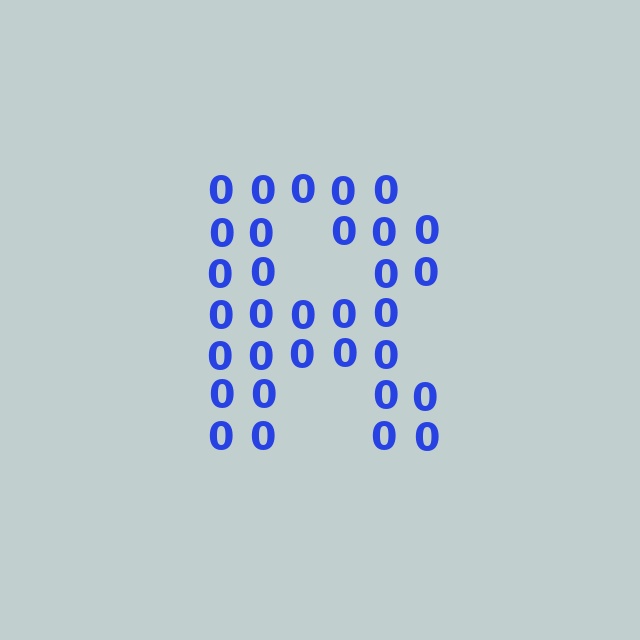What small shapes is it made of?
It is made of small digit 0's.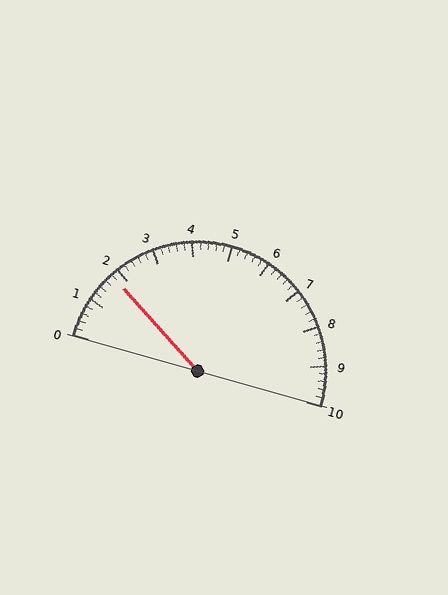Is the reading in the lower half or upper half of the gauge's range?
The reading is in the lower half of the range (0 to 10).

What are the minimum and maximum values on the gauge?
The gauge ranges from 0 to 10.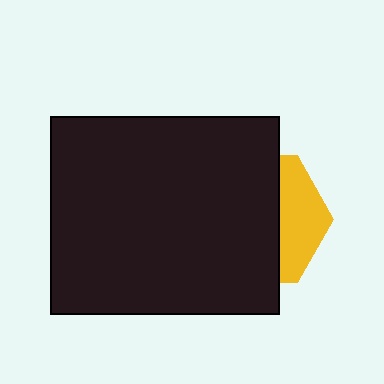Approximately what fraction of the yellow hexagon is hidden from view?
Roughly 67% of the yellow hexagon is hidden behind the black rectangle.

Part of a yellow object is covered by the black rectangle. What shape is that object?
It is a hexagon.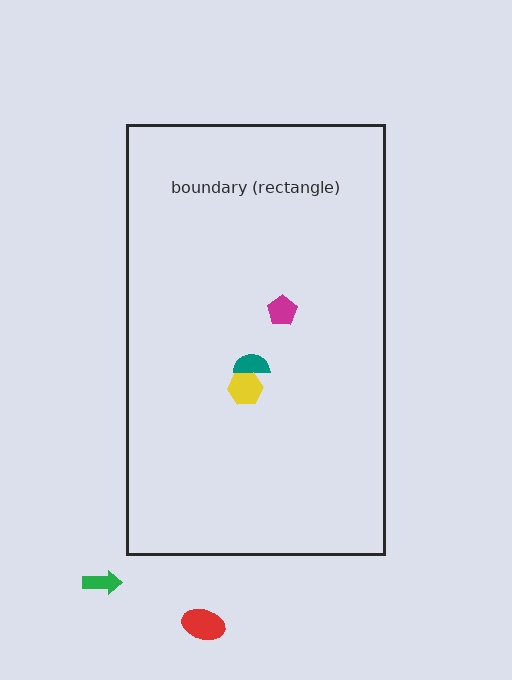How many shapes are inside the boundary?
3 inside, 2 outside.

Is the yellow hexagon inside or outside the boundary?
Inside.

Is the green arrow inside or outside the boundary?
Outside.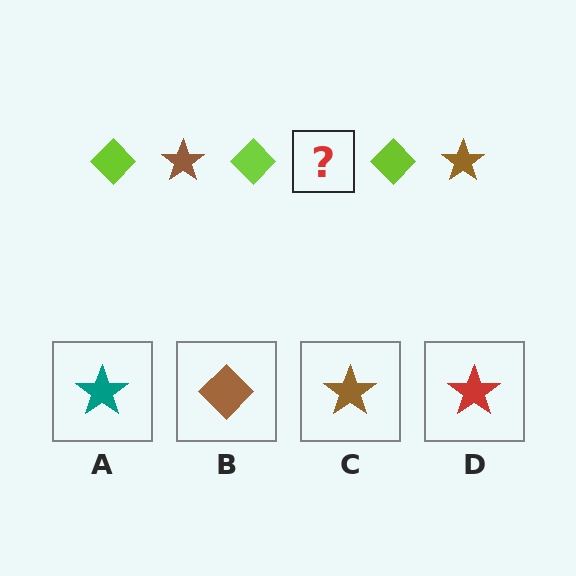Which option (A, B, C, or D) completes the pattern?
C.